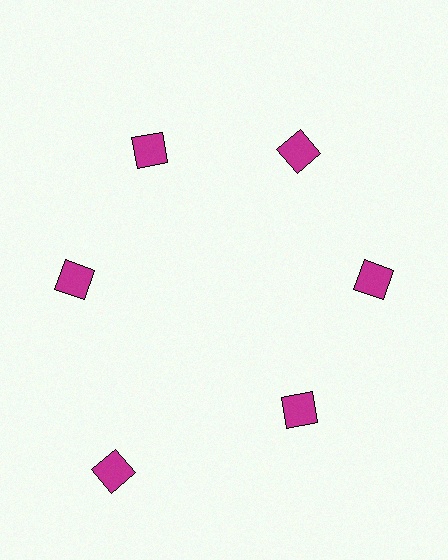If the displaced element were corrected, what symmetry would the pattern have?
It would have 6-fold rotational symmetry — the pattern would map onto itself every 60 degrees.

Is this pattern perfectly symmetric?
No. The 6 magenta diamonds are arranged in a ring, but one element near the 7 o'clock position is pushed outward from the center, breaking the 6-fold rotational symmetry.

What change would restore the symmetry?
The symmetry would be restored by moving it inward, back onto the ring so that all 6 diamonds sit at equal angles and equal distance from the center.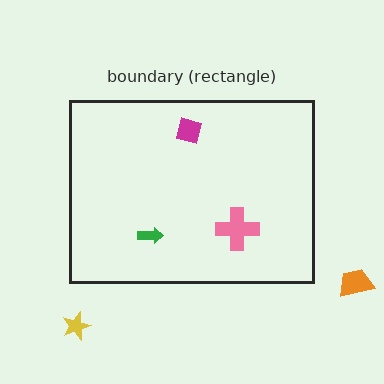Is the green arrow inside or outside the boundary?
Inside.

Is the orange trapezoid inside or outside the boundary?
Outside.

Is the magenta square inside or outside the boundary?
Inside.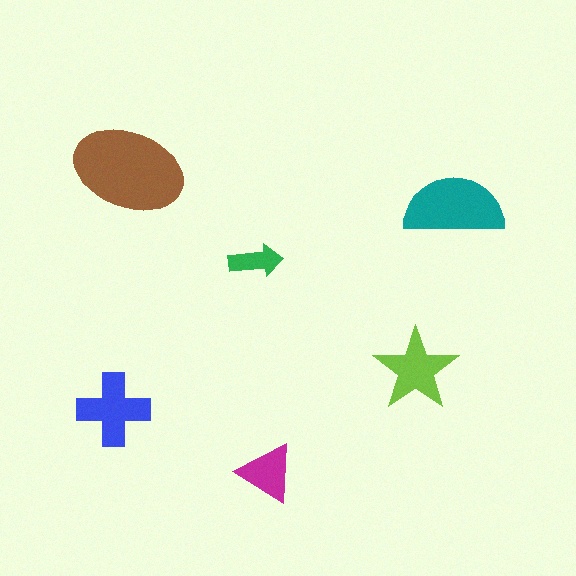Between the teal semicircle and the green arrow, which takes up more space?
The teal semicircle.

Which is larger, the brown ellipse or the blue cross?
The brown ellipse.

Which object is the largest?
The brown ellipse.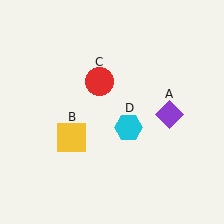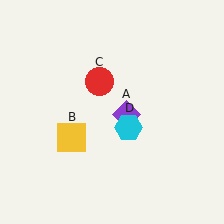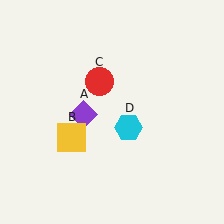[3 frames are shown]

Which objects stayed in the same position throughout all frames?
Yellow square (object B) and red circle (object C) and cyan hexagon (object D) remained stationary.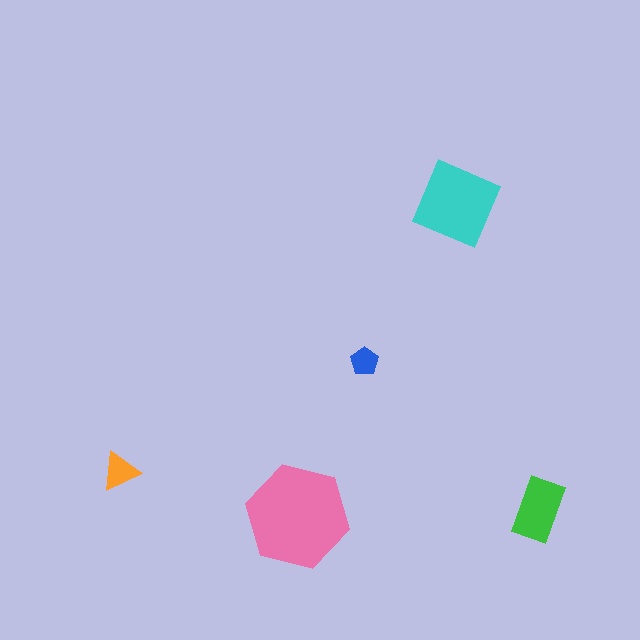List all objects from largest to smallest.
The pink hexagon, the cyan square, the green rectangle, the orange triangle, the blue pentagon.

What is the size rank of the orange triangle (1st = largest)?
4th.